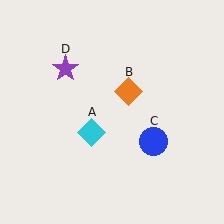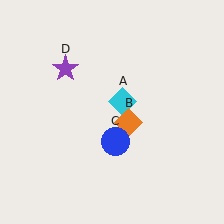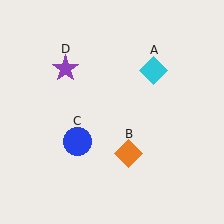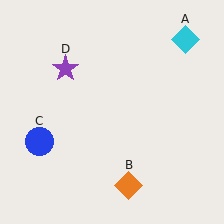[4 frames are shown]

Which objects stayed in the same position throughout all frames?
Purple star (object D) remained stationary.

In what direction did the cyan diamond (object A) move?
The cyan diamond (object A) moved up and to the right.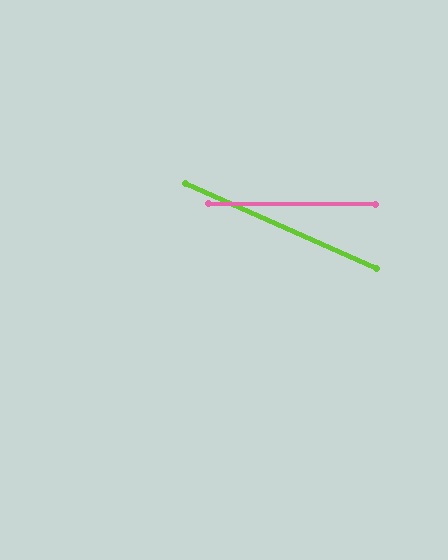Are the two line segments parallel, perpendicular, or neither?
Neither parallel nor perpendicular — they differ by about 23°.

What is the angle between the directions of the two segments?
Approximately 23 degrees.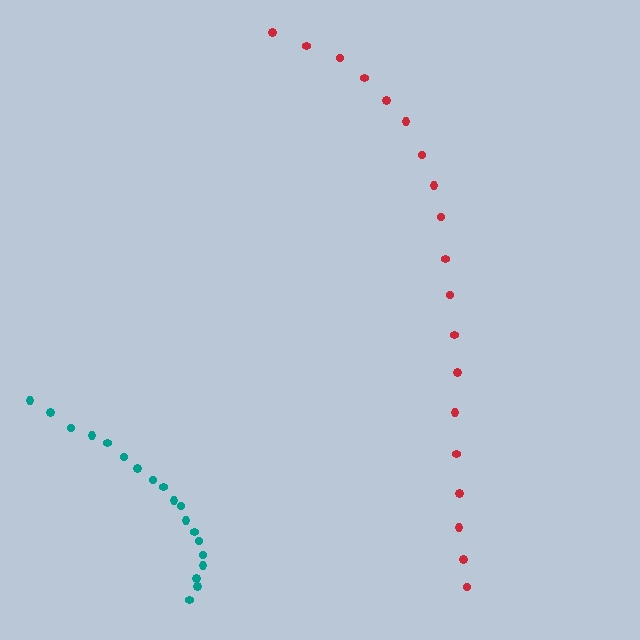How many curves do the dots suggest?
There are 2 distinct paths.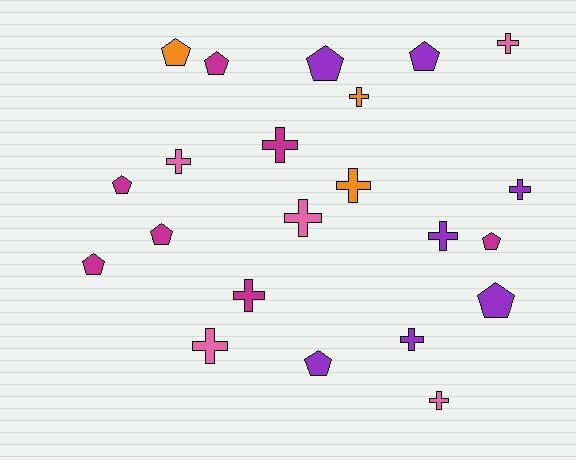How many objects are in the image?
There are 22 objects.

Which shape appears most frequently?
Cross, with 12 objects.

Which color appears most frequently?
Magenta, with 7 objects.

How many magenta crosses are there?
There are 2 magenta crosses.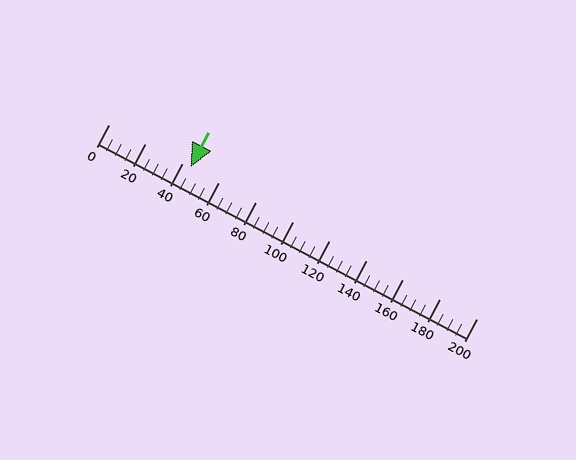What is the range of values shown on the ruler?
The ruler shows values from 0 to 200.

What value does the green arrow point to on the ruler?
The green arrow points to approximately 44.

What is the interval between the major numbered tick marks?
The major tick marks are spaced 20 units apart.